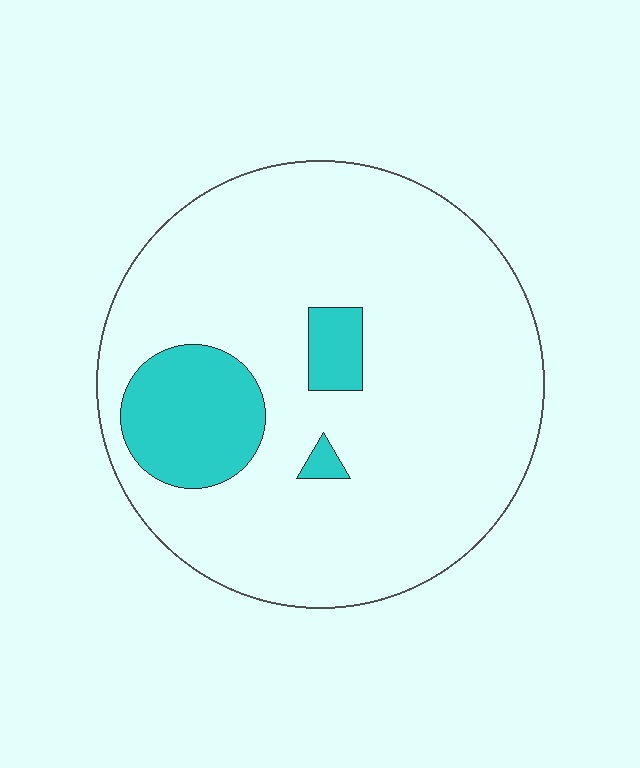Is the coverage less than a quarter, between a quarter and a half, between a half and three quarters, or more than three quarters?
Less than a quarter.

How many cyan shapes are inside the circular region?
3.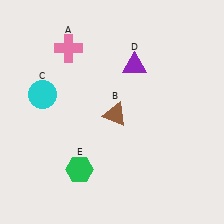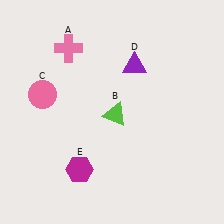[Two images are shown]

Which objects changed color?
B changed from brown to lime. C changed from cyan to pink. E changed from green to magenta.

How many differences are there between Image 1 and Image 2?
There are 3 differences between the two images.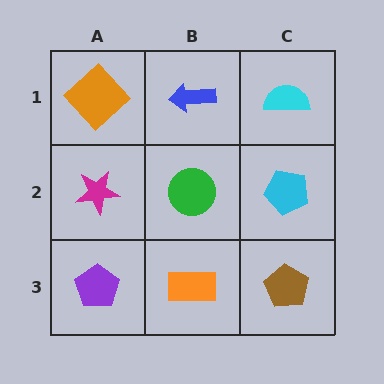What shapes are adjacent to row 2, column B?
A blue arrow (row 1, column B), an orange rectangle (row 3, column B), a magenta star (row 2, column A), a cyan pentagon (row 2, column C).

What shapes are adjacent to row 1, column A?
A magenta star (row 2, column A), a blue arrow (row 1, column B).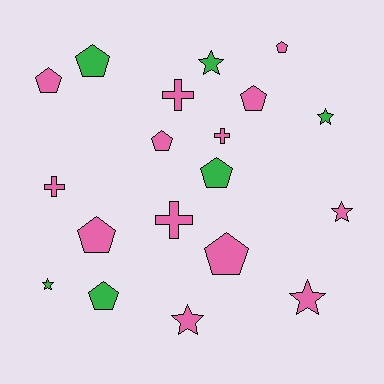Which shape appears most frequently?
Pentagon, with 9 objects.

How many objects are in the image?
There are 19 objects.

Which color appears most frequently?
Pink, with 13 objects.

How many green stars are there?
There are 3 green stars.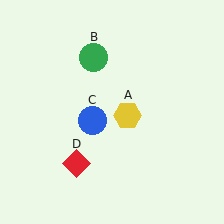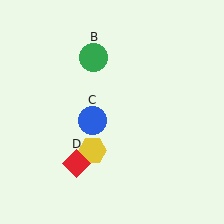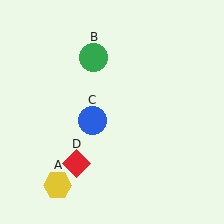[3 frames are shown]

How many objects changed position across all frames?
1 object changed position: yellow hexagon (object A).